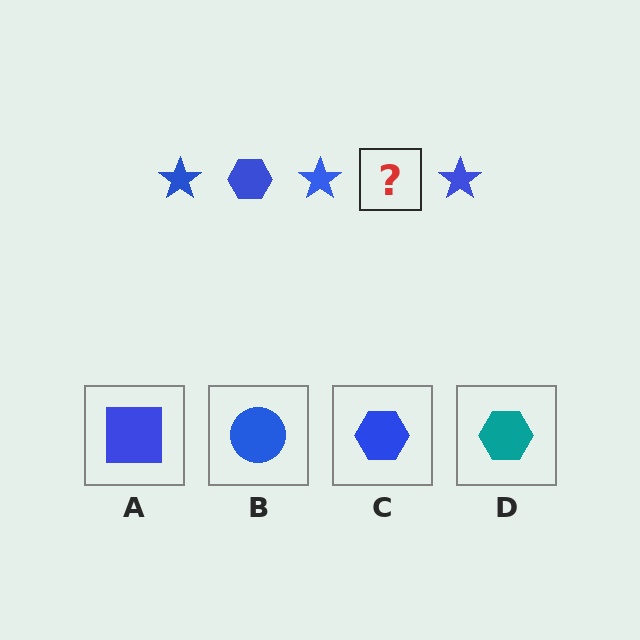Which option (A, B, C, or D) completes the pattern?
C.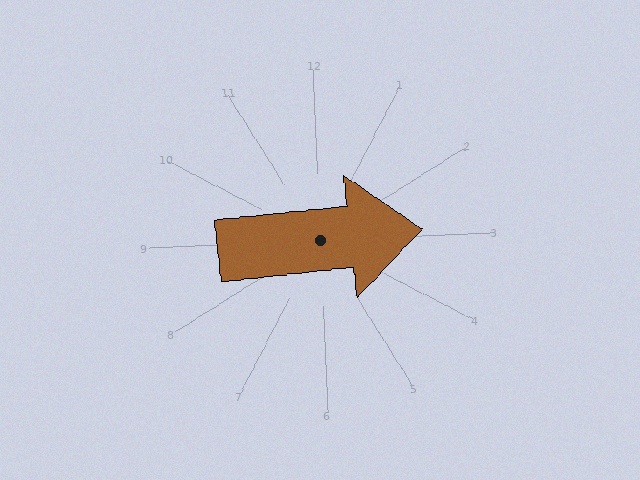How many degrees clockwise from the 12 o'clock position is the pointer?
Approximately 86 degrees.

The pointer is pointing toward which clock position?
Roughly 3 o'clock.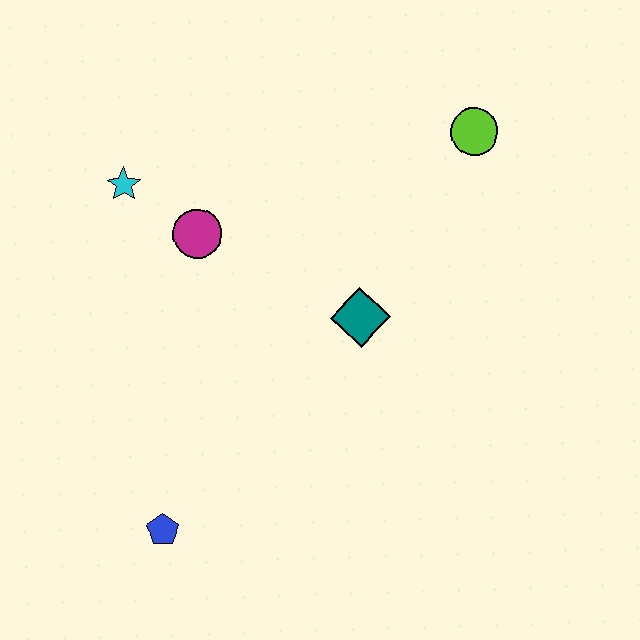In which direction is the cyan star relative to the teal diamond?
The cyan star is to the left of the teal diamond.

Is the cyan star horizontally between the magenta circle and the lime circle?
No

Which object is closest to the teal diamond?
The magenta circle is closest to the teal diamond.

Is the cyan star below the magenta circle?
No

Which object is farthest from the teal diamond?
The blue pentagon is farthest from the teal diamond.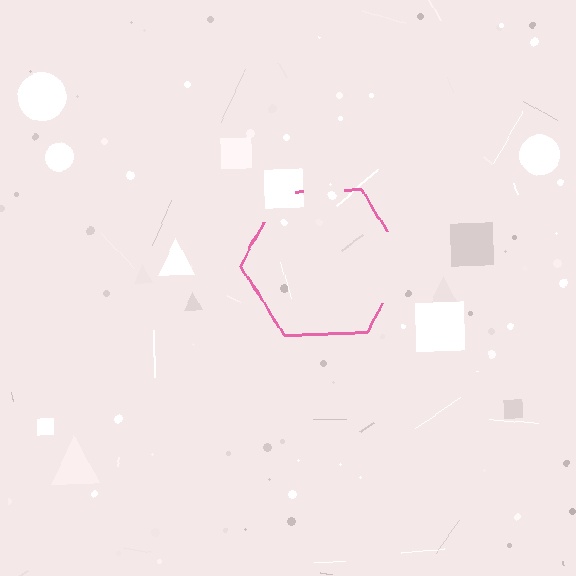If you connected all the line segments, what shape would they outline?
They would outline a hexagon.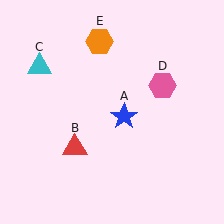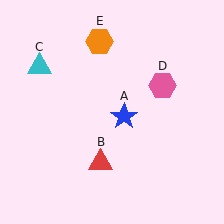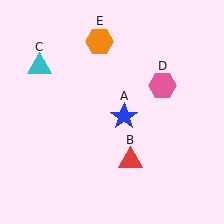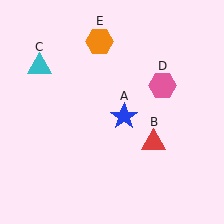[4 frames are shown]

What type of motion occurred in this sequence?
The red triangle (object B) rotated counterclockwise around the center of the scene.